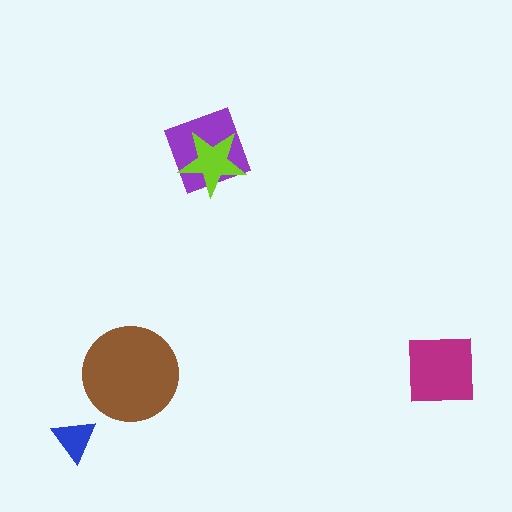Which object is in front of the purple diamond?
The lime star is in front of the purple diamond.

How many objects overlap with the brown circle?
0 objects overlap with the brown circle.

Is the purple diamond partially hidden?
Yes, it is partially covered by another shape.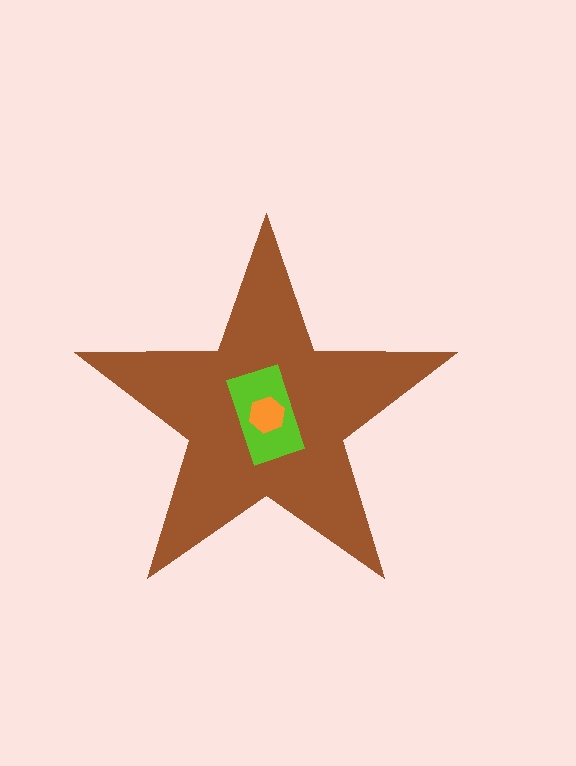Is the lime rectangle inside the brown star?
Yes.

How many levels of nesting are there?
3.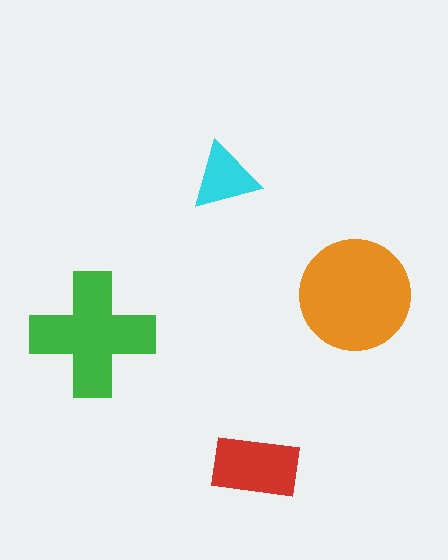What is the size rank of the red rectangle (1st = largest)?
3rd.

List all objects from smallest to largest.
The cyan triangle, the red rectangle, the green cross, the orange circle.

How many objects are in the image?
There are 4 objects in the image.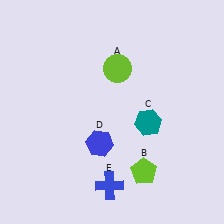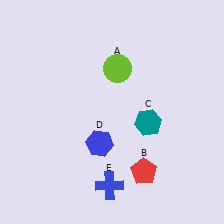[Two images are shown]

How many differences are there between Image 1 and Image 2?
There is 1 difference between the two images.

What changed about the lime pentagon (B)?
In Image 1, B is lime. In Image 2, it changed to red.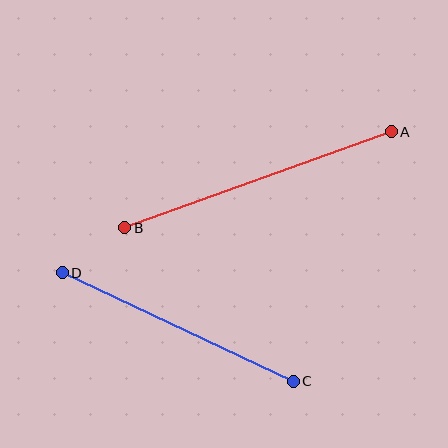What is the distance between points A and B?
The distance is approximately 284 pixels.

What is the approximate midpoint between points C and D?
The midpoint is at approximately (178, 327) pixels.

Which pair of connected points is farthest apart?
Points A and B are farthest apart.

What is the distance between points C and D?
The distance is approximately 256 pixels.